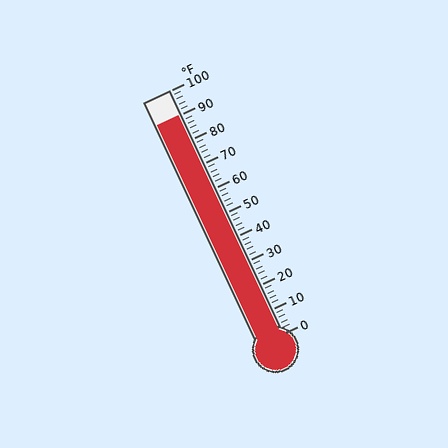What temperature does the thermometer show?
The thermometer shows approximately 90°F.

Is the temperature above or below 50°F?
The temperature is above 50°F.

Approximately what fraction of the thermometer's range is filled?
The thermometer is filled to approximately 90% of its range.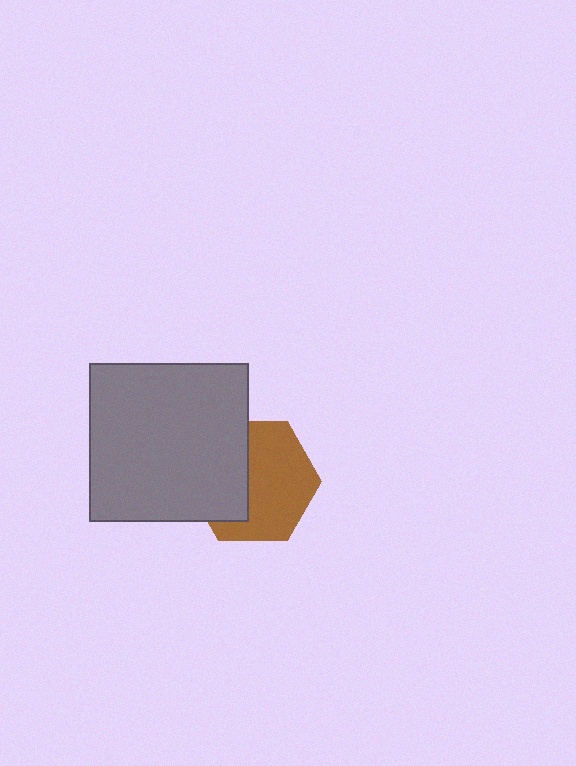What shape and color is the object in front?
The object in front is a gray square.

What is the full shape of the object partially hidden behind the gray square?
The partially hidden object is a brown hexagon.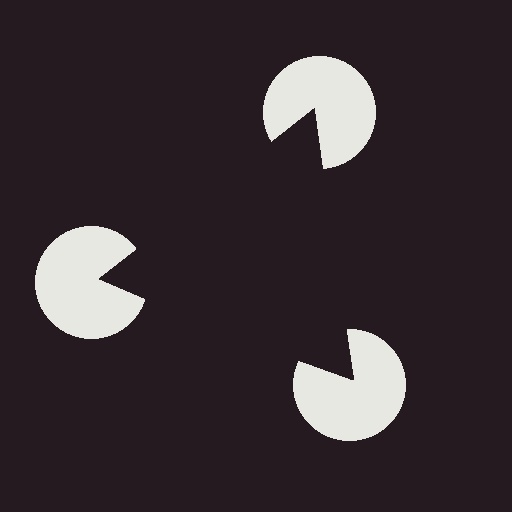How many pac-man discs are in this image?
There are 3 — one at each vertex of the illusory triangle.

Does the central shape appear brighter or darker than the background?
It typically appears slightly darker than the background, even though no actual brightness change is drawn.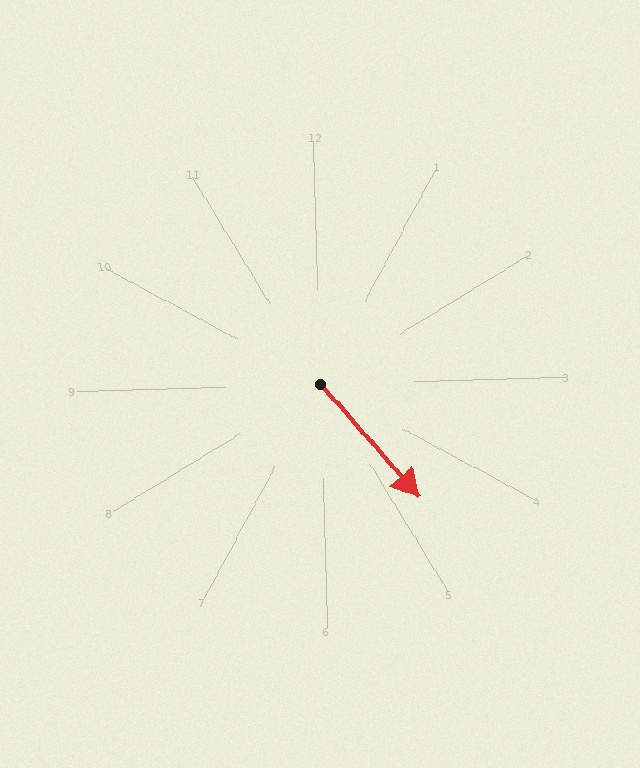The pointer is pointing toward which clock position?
Roughly 5 o'clock.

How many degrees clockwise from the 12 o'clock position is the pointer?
Approximately 141 degrees.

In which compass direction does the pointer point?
Southeast.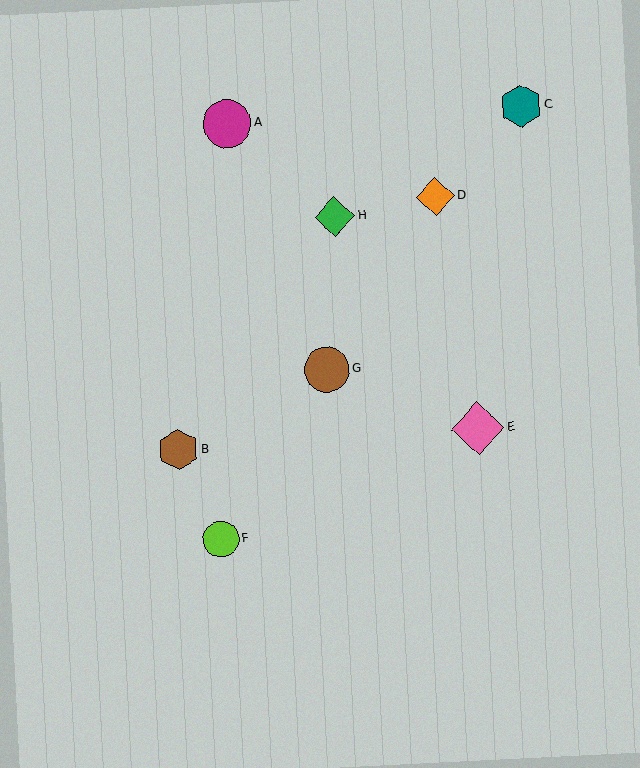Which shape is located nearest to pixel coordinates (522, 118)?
The teal hexagon (labeled C) at (521, 106) is nearest to that location.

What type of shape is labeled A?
Shape A is a magenta circle.